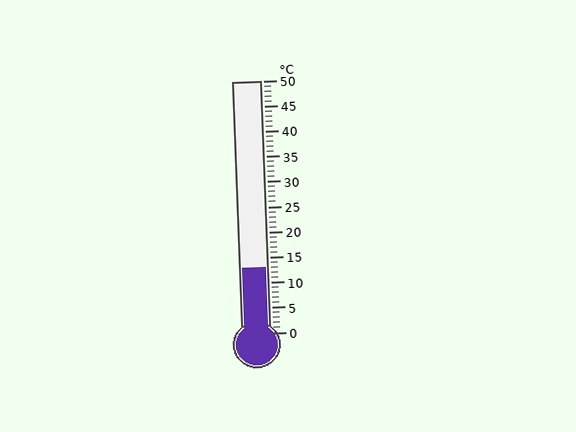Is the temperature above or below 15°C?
The temperature is below 15°C.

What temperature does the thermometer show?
The thermometer shows approximately 13°C.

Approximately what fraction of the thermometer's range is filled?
The thermometer is filled to approximately 25% of its range.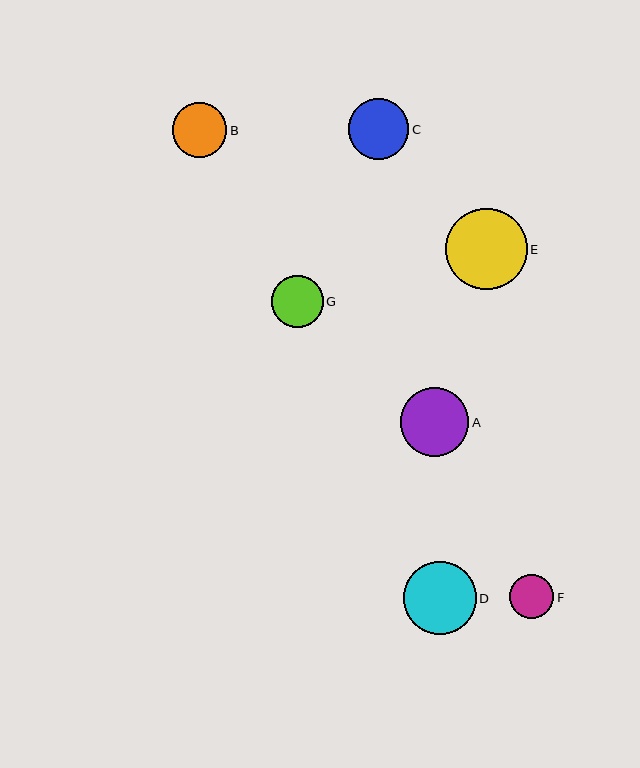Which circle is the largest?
Circle E is the largest with a size of approximately 81 pixels.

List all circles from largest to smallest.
From largest to smallest: E, D, A, C, B, G, F.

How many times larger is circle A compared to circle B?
Circle A is approximately 1.3 times the size of circle B.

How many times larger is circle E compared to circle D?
Circle E is approximately 1.1 times the size of circle D.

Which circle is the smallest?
Circle F is the smallest with a size of approximately 45 pixels.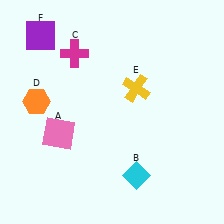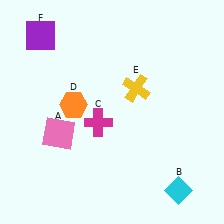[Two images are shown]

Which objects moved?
The objects that moved are: the cyan diamond (B), the magenta cross (C), the orange hexagon (D).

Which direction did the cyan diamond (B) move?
The cyan diamond (B) moved right.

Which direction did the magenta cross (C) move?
The magenta cross (C) moved down.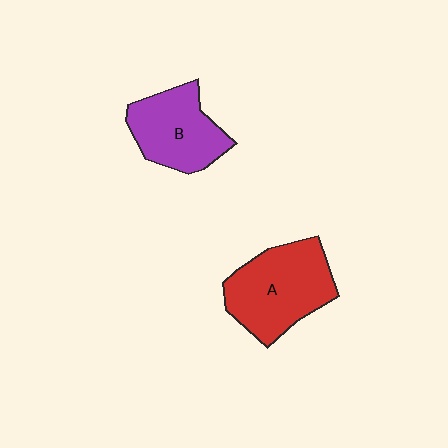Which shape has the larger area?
Shape A (red).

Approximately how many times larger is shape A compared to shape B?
Approximately 1.2 times.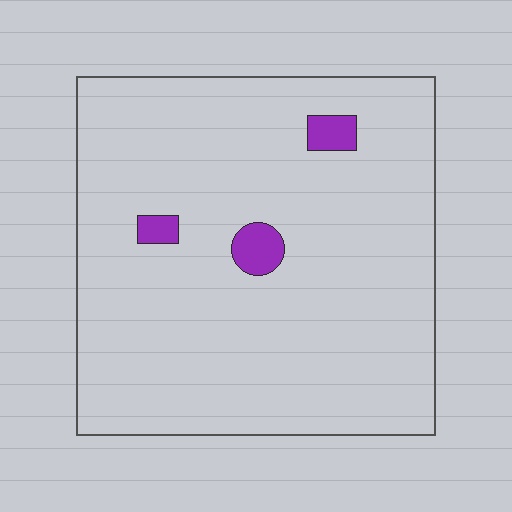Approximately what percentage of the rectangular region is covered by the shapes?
Approximately 5%.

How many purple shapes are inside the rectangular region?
3.